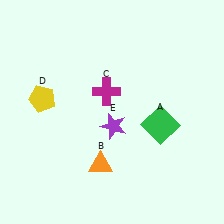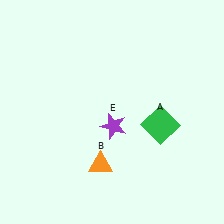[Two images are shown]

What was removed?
The magenta cross (C), the yellow pentagon (D) were removed in Image 2.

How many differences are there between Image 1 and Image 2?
There are 2 differences between the two images.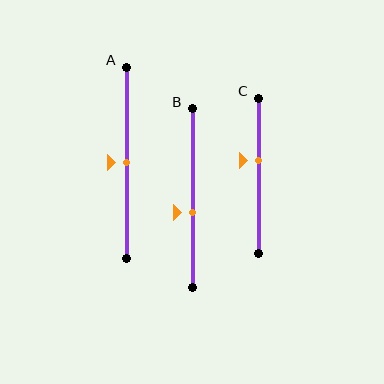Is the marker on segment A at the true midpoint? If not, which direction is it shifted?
Yes, the marker on segment A is at the true midpoint.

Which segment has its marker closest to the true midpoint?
Segment A has its marker closest to the true midpoint.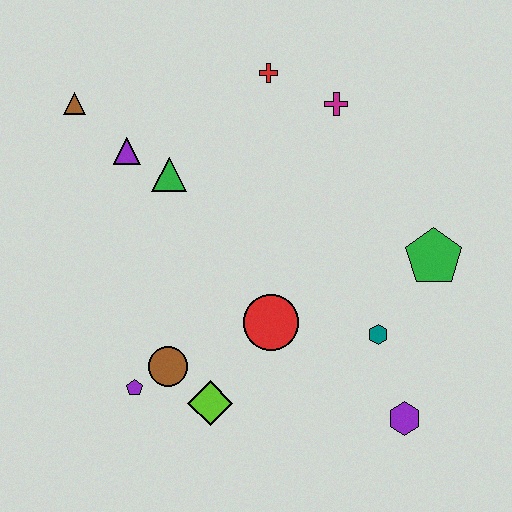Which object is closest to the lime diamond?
The brown circle is closest to the lime diamond.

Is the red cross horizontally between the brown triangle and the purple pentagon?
No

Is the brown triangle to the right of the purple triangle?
No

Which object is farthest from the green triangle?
The purple hexagon is farthest from the green triangle.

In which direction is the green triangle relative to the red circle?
The green triangle is above the red circle.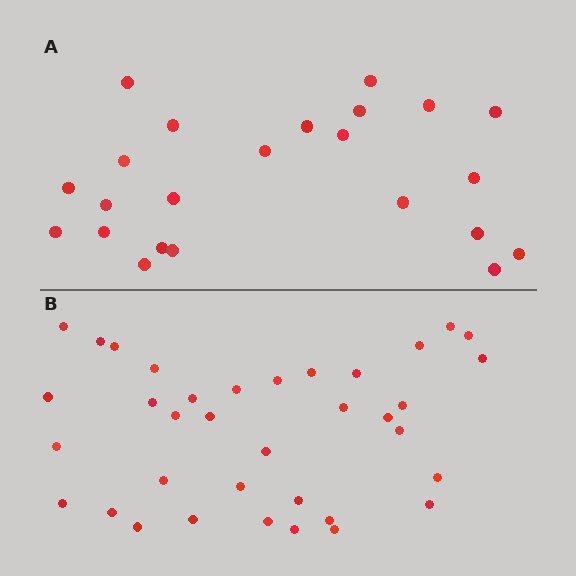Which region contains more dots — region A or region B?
Region B (the bottom region) has more dots.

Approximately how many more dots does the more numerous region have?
Region B has approximately 15 more dots than region A.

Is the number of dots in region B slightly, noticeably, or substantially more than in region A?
Region B has substantially more. The ratio is roughly 1.6 to 1.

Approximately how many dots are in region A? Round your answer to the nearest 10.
About 20 dots. (The exact count is 23, which rounds to 20.)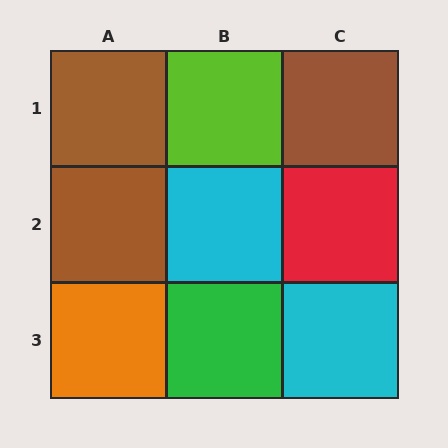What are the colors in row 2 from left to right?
Brown, cyan, red.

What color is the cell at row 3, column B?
Green.